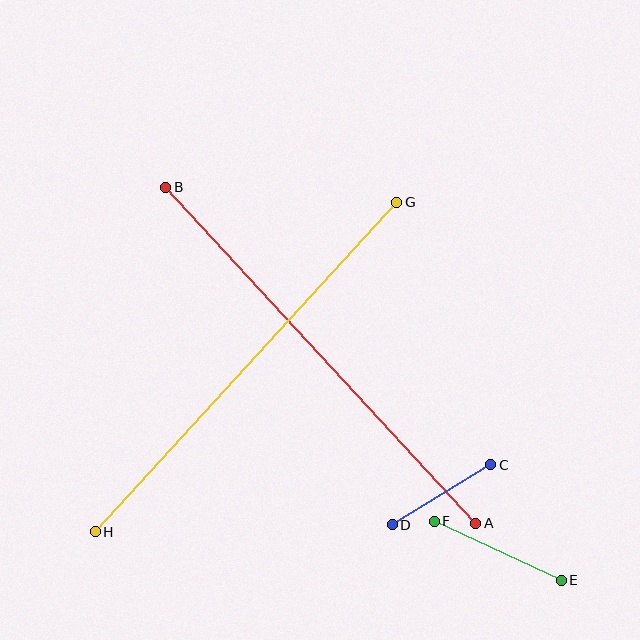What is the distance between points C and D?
The distance is approximately 115 pixels.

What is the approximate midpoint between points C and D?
The midpoint is at approximately (441, 495) pixels.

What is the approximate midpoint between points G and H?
The midpoint is at approximately (246, 367) pixels.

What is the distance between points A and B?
The distance is approximately 457 pixels.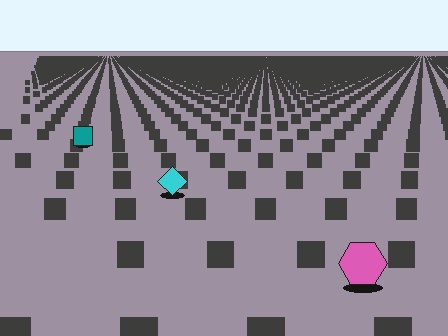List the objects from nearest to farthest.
From nearest to farthest: the pink hexagon, the cyan diamond, the teal square.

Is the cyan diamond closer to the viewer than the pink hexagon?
No. The pink hexagon is closer — you can tell from the texture gradient: the ground texture is coarser near it.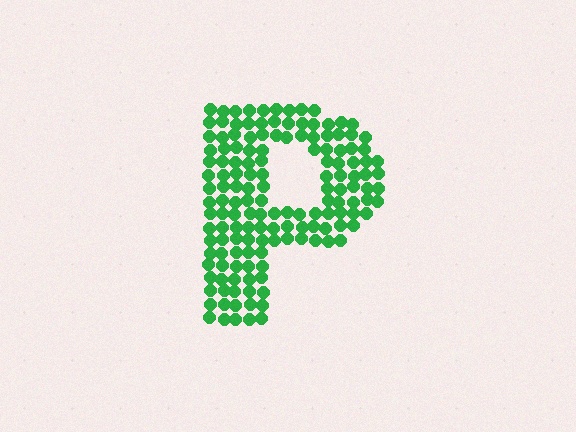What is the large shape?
The large shape is the letter P.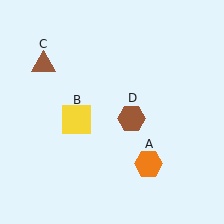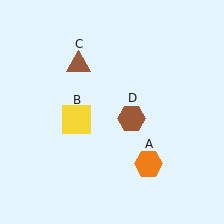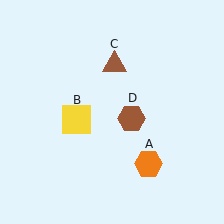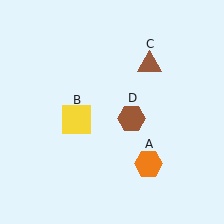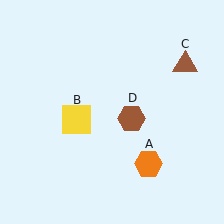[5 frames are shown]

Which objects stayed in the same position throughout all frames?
Orange hexagon (object A) and yellow square (object B) and brown hexagon (object D) remained stationary.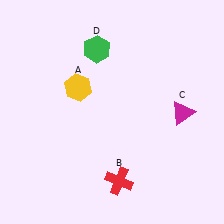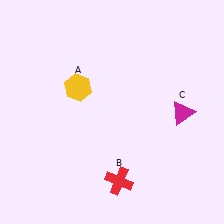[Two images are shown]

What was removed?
The green hexagon (D) was removed in Image 2.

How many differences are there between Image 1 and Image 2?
There is 1 difference between the two images.